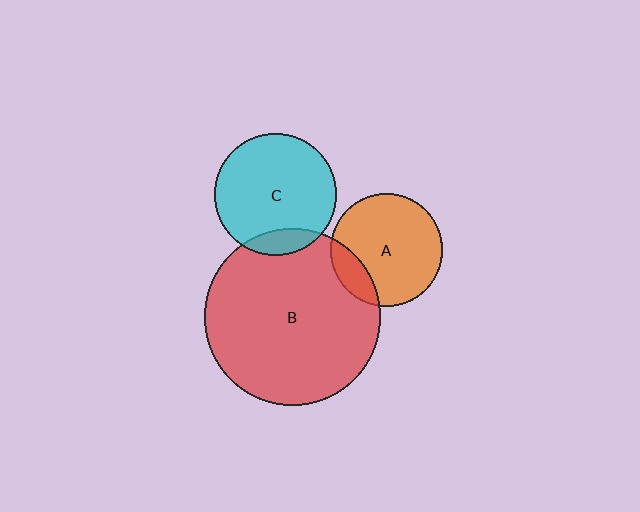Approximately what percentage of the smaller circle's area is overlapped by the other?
Approximately 15%.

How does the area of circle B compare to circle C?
Approximately 2.1 times.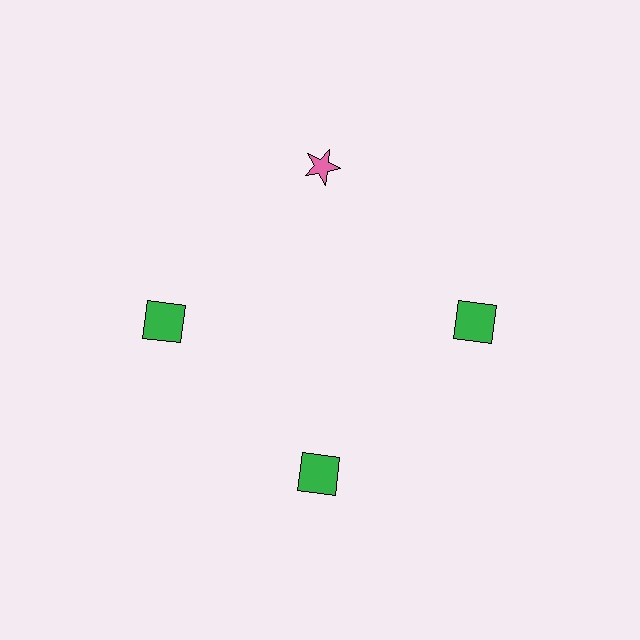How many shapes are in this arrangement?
There are 4 shapes arranged in a ring pattern.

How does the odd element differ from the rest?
It differs in both color (pink instead of green) and shape (star instead of square).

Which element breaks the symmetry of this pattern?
The pink star at roughly the 12 o'clock position breaks the symmetry. All other shapes are green squares.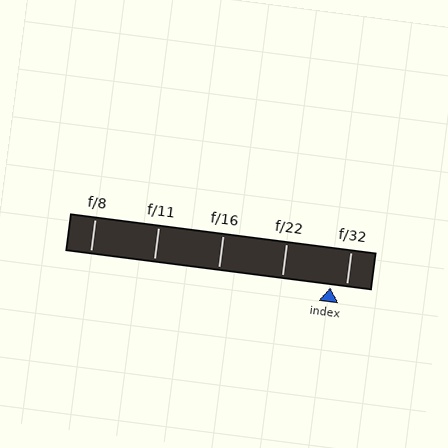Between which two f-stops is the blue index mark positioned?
The index mark is between f/22 and f/32.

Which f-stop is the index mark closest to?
The index mark is closest to f/32.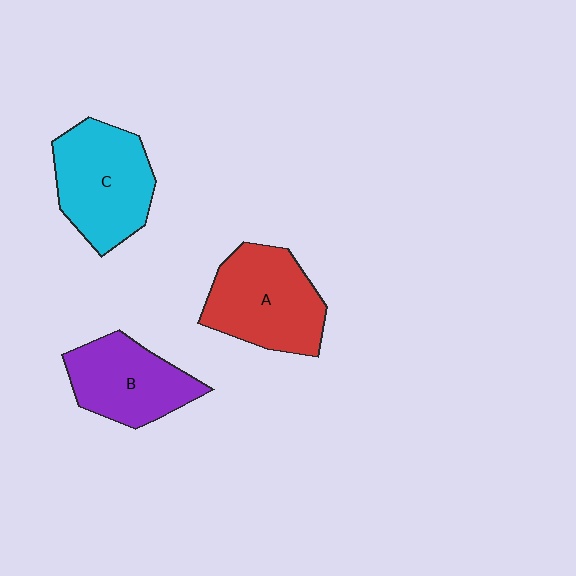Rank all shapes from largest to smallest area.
From largest to smallest: A (red), C (cyan), B (purple).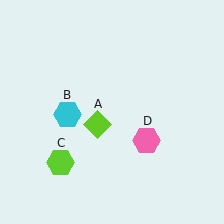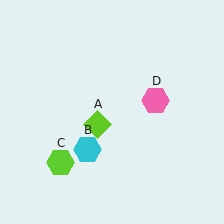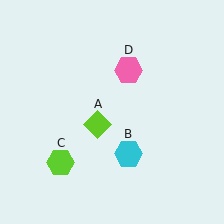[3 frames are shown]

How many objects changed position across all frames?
2 objects changed position: cyan hexagon (object B), pink hexagon (object D).